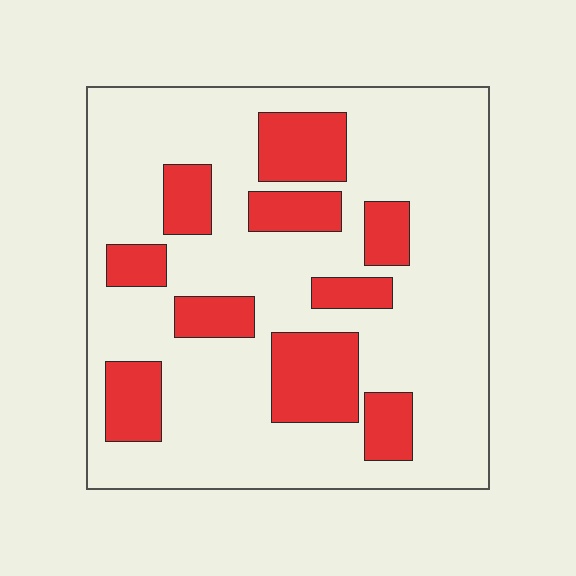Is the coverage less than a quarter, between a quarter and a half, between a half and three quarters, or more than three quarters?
Between a quarter and a half.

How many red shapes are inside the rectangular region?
10.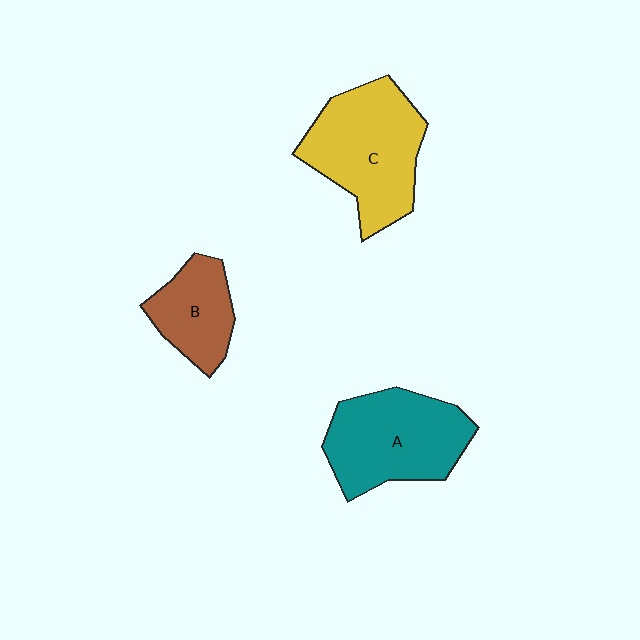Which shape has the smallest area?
Shape B (brown).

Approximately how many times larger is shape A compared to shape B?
Approximately 1.7 times.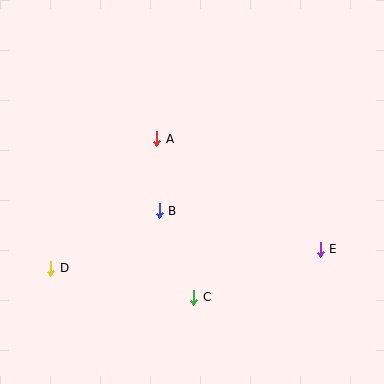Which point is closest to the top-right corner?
Point E is closest to the top-right corner.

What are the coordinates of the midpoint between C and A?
The midpoint between C and A is at (175, 218).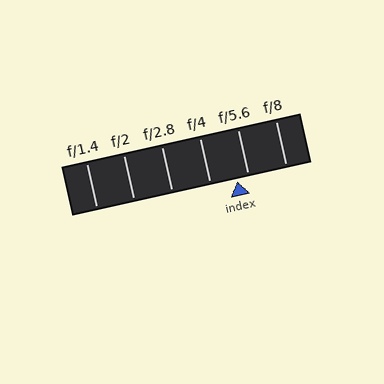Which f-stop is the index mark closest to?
The index mark is closest to f/5.6.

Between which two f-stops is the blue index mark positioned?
The index mark is between f/4 and f/5.6.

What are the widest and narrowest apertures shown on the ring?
The widest aperture shown is f/1.4 and the narrowest is f/8.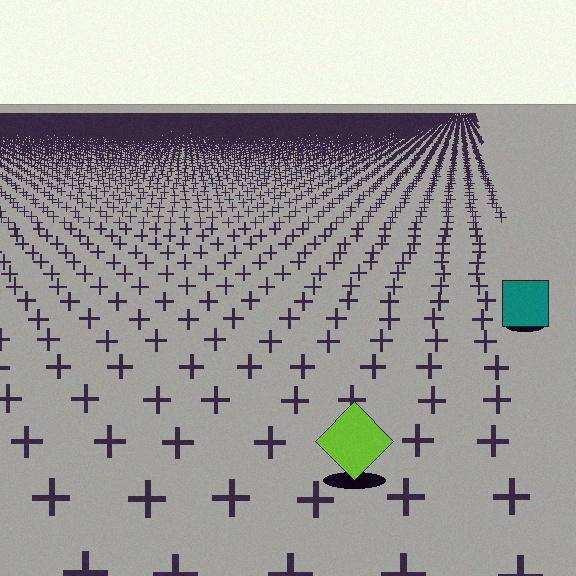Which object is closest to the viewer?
The lime diamond is closest. The texture marks near it are larger and more spread out.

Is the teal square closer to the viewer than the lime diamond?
No. The lime diamond is closer — you can tell from the texture gradient: the ground texture is coarser near it.